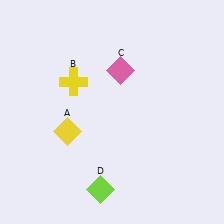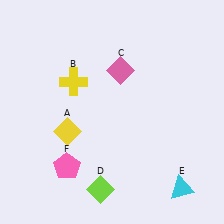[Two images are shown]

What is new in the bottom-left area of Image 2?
A pink pentagon (F) was added in the bottom-left area of Image 2.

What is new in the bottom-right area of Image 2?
A cyan triangle (E) was added in the bottom-right area of Image 2.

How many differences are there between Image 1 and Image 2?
There are 2 differences between the two images.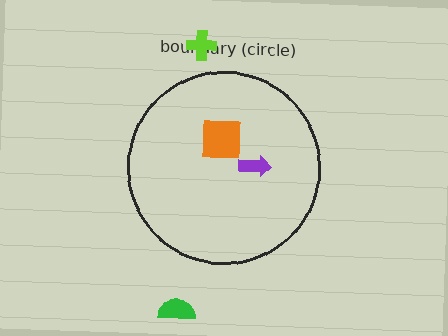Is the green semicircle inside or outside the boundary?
Outside.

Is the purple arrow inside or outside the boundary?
Inside.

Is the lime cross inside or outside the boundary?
Outside.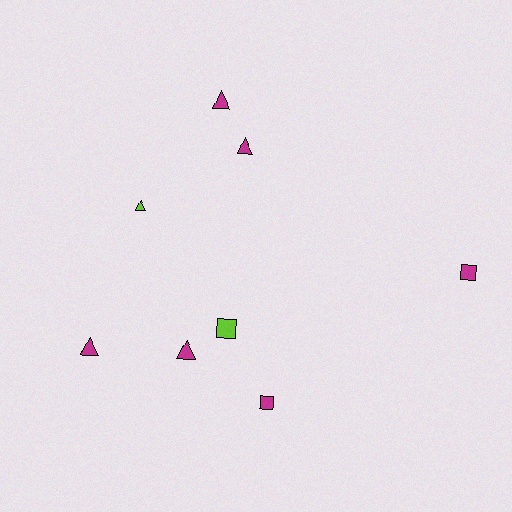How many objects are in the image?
There are 8 objects.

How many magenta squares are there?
There are 2 magenta squares.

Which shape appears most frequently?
Triangle, with 5 objects.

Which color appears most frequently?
Magenta, with 6 objects.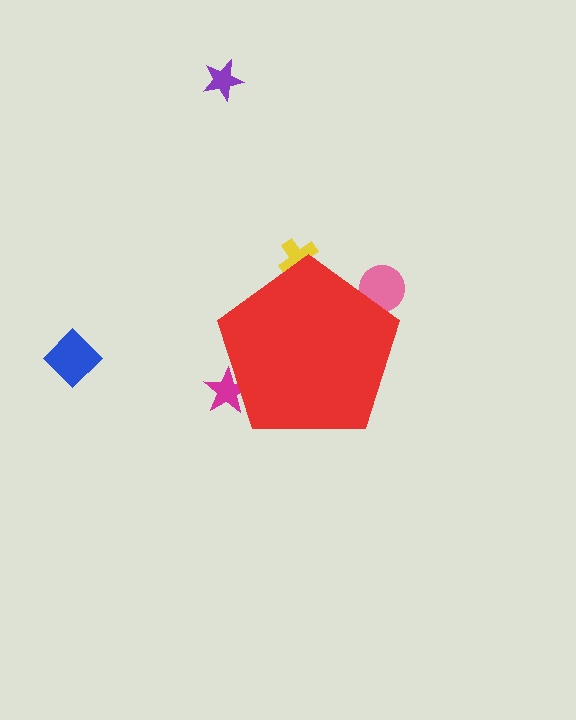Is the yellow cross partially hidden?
Yes, the yellow cross is partially hidden behind the red pentagon.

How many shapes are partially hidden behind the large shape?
3 shapes are partially hidden.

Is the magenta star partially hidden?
Yes, the magenta star is partially hidden behind the red pentagon.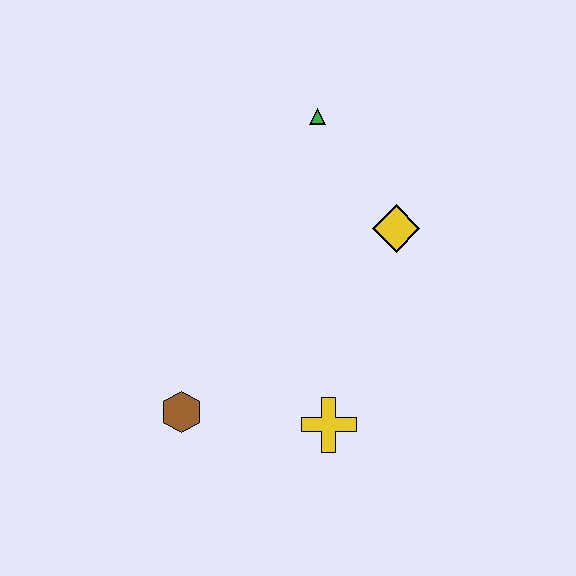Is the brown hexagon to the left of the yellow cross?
Yes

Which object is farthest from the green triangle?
The brown hexagon is farthest from the green triangle.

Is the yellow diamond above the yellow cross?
Yes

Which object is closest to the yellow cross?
The brown hexagon is closest to the yellow cross.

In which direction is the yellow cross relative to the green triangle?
The yellow cross is below the green triangle.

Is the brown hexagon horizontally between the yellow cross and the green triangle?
No